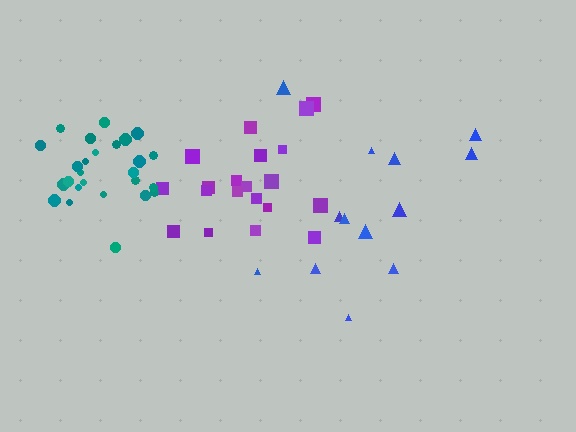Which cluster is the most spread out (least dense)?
Blue.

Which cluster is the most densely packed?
Teal.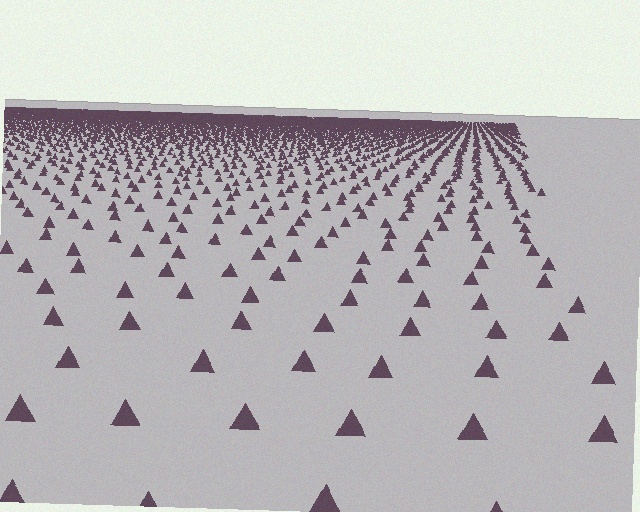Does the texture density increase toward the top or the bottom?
Density increases toward the top.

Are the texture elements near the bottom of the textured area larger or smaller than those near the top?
Larger. Near the bottom, elements are closer to the viewer and appear at a bigger on-screen size.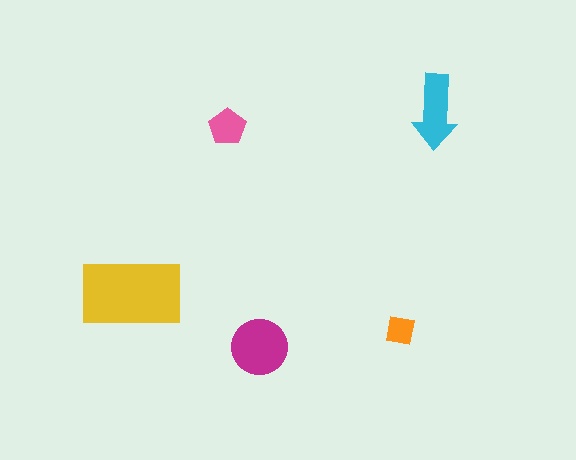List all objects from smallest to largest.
The orange square, the pink pentagon, the cyan arrow, the magenta circle, the yellow rectangle.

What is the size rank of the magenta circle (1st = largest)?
2nd.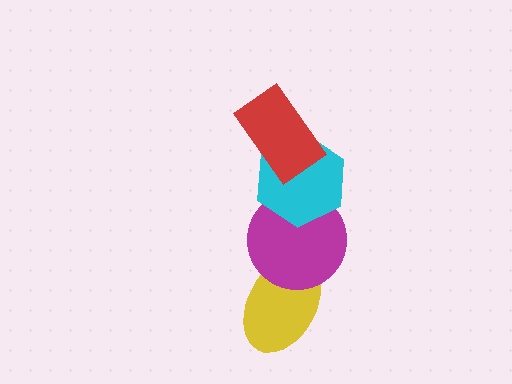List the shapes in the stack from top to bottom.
From top to bottom: the red rectangle, the cyan hexagon, the magenta circle, the yellow ellipse.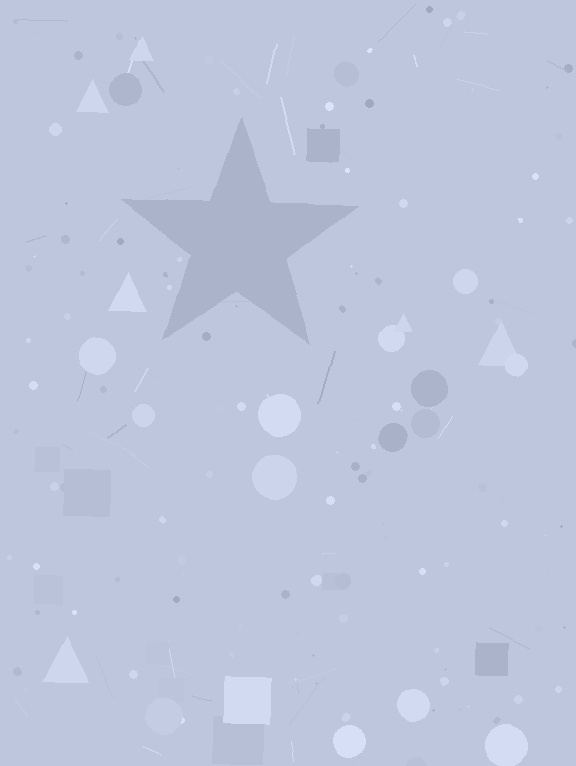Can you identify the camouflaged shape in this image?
The camouflaged shape is a star.